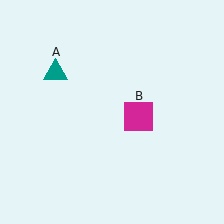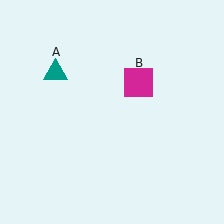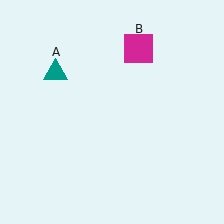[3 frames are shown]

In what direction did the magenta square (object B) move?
The magenta square (object B) moved up.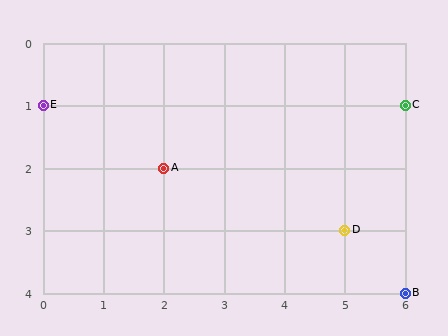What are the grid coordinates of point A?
Point A is at grid coordinates (2, 2).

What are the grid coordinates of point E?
Point E is at grid coordinates (0, 1).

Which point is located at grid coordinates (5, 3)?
Point D is at (5, 3).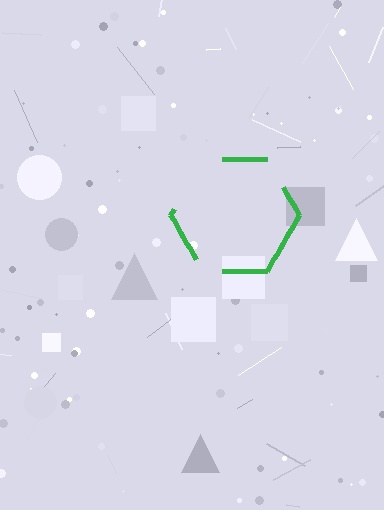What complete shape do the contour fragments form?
The contour fragments form a hexagon.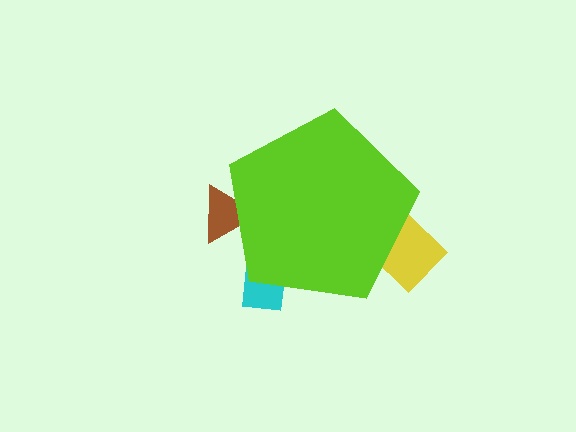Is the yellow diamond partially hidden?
Yes, the yellow diamond is partially hidden behind the lime pentagon.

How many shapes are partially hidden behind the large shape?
3 shapes are partially hidden.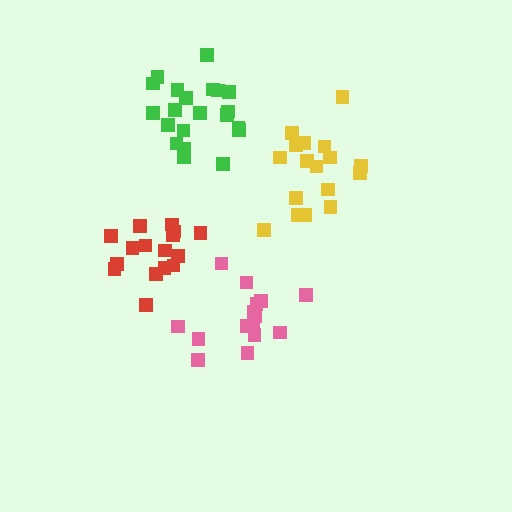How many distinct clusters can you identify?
There are 4 distinct clusters.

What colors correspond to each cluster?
The clusters are colored: red, green, yellow, pink.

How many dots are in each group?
Group 1: 16 dots, Group 2: 21 dots, Group 3: 18 dots, Group 4: 15 dots (70 total).